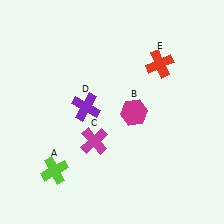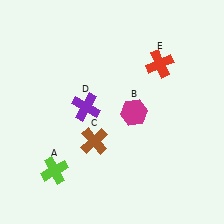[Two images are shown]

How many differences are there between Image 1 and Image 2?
There is 1 difference between the two images.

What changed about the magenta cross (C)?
In Image 1, C is magenta. In Image 2, it changed to brown.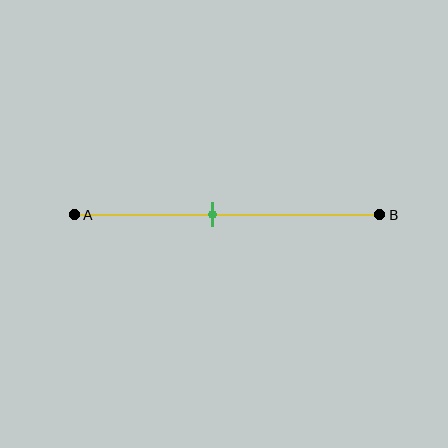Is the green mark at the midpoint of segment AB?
No, the mark is at about 45% from A, not at the 50% midpoint.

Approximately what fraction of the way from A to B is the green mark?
The green mark is approximately 45% of the way from A to B.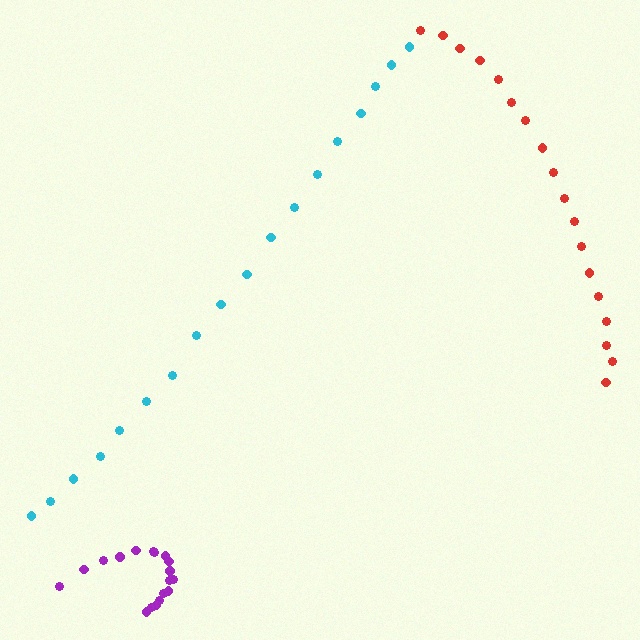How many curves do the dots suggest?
There are 3 distinct paths.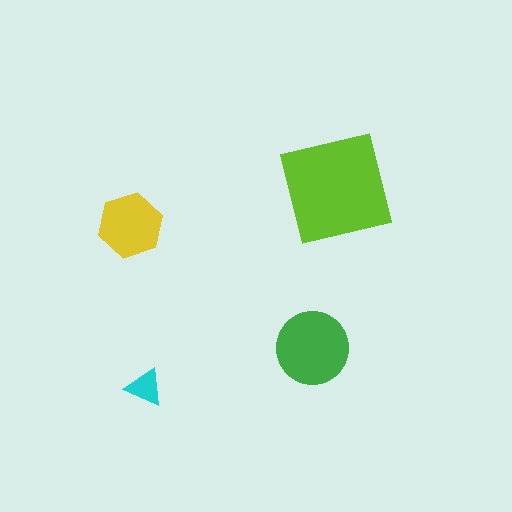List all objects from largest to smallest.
The lime square, the green circle, the yellow hexagon, the cyan triangle.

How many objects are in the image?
There are 4 objects in the image.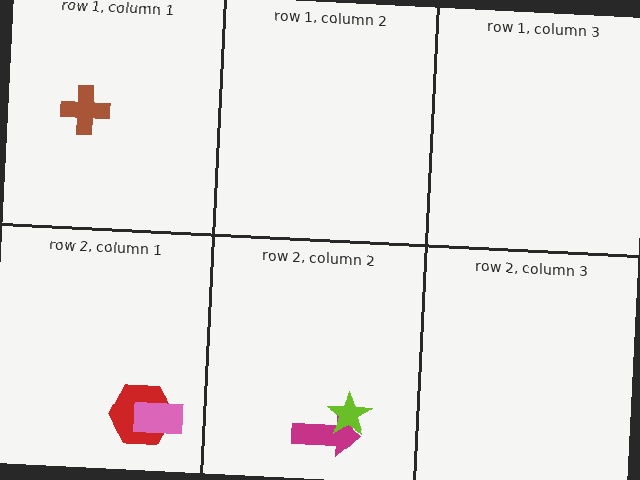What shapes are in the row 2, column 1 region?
The red hexagon, the pink rectangle.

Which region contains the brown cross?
The row 1, column 1 region.